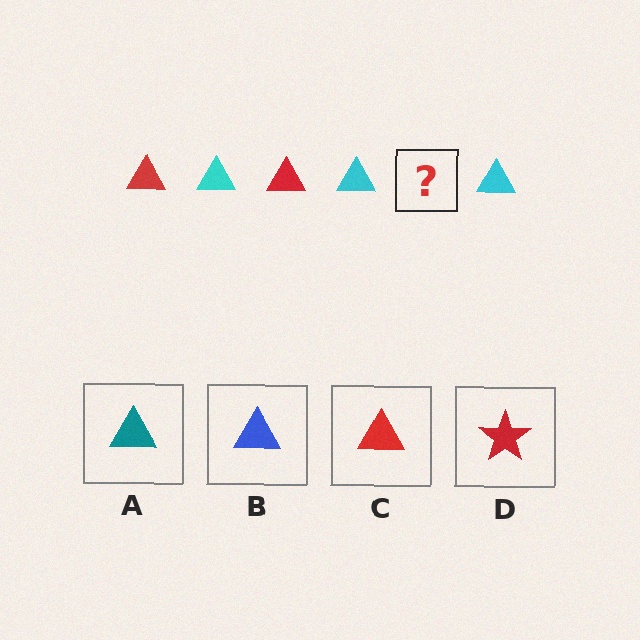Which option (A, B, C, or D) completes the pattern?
C.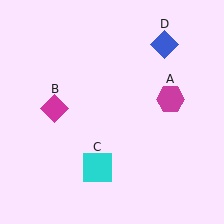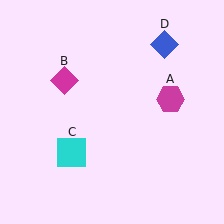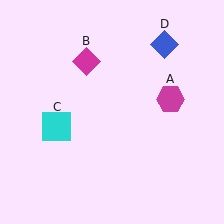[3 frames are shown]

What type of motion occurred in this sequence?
The magenta diamond (object B), cyan square (object C) rotated clockwise around the center of the scene.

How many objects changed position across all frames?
2 objects changed position: magenta diamond (object B), cyan square (object C).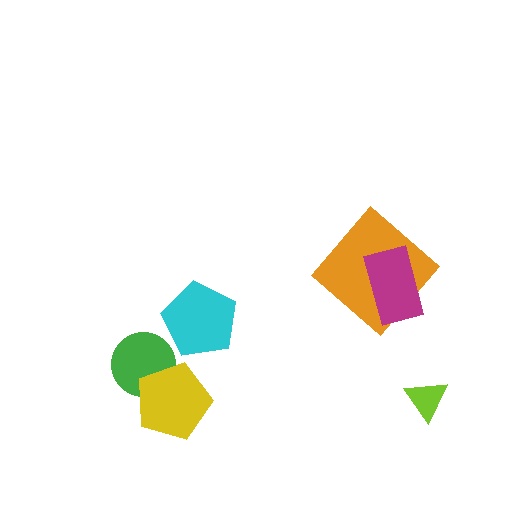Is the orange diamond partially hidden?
Yes, it is partially covered by another shape.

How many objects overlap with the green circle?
1 object overlaps with the green circle.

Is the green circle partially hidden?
Yes, it is partially covered by another shape.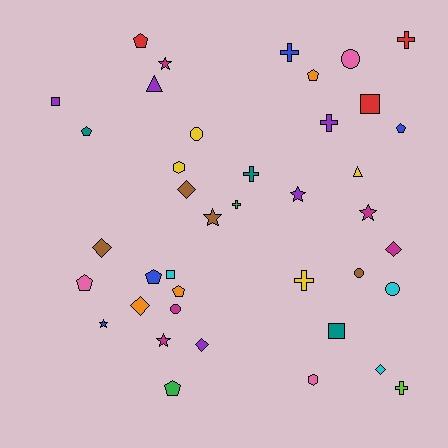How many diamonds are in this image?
There are 6 diamonds.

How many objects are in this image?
There are 40 objects.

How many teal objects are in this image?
There are 3 teal objects.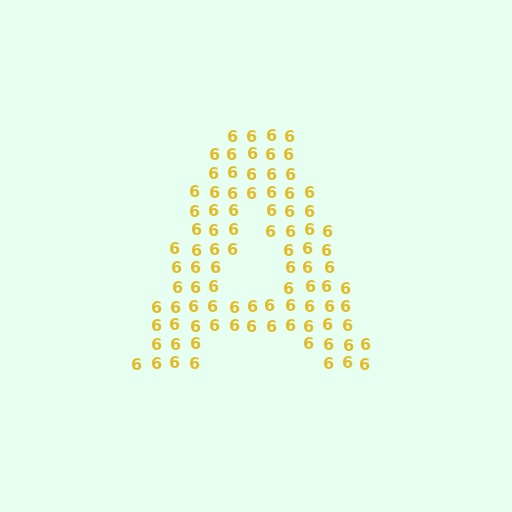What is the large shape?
The large shape is the letter A.